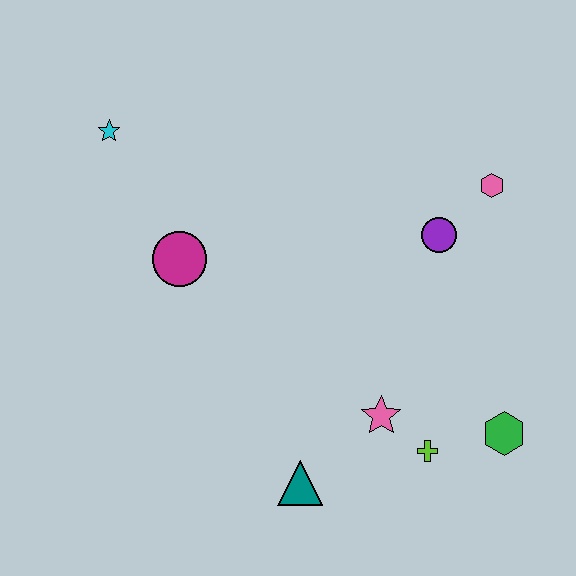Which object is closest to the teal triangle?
The pink star is closest to the teal triangle.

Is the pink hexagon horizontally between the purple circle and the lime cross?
No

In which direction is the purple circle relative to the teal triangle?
The purple circle is above the teal triangle.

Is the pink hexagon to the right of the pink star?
Yes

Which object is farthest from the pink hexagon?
The cyan star is farthest from the pink hexagon.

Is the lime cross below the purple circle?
Yes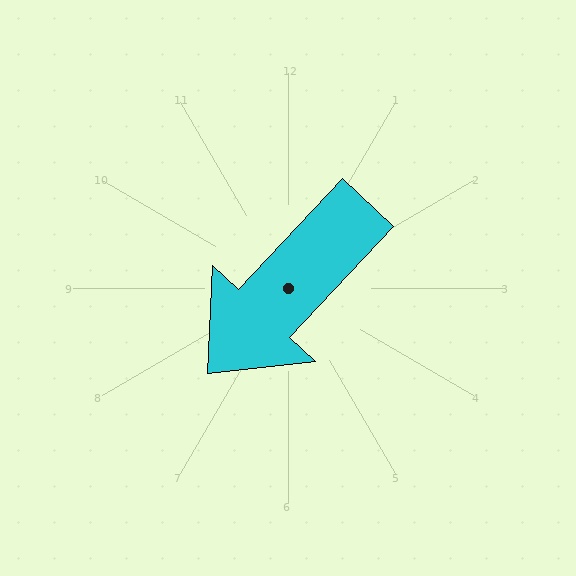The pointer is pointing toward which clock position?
Roughly 7 o'clock.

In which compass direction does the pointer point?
Southwest.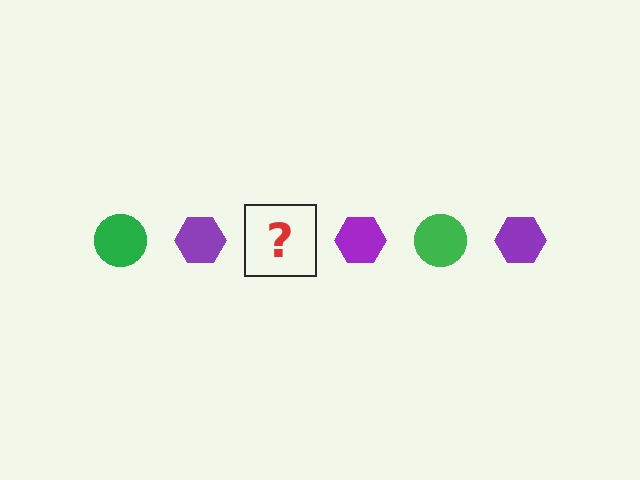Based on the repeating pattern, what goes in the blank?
The blank should be a green circle.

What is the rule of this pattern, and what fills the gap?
The rule is that the pattern alternates between green circle and purple hexagon. The gap should be filled with a green circle.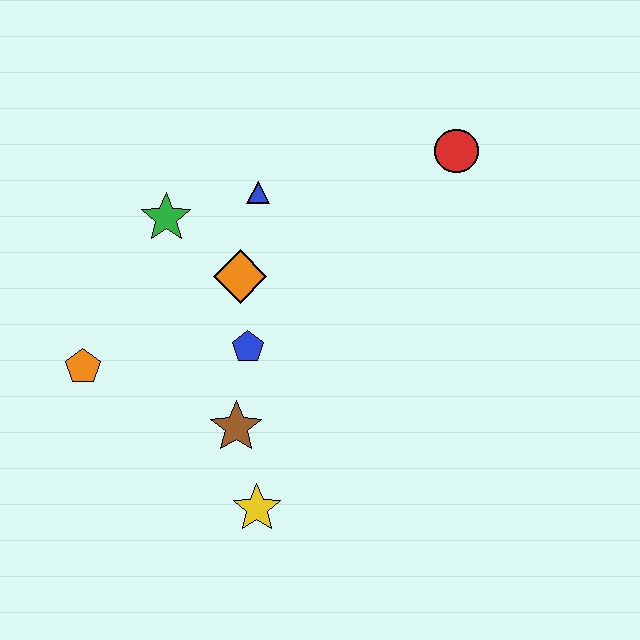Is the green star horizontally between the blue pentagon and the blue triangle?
No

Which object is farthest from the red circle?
The orange pentagon is farthest from the red circle.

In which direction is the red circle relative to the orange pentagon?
The red circle is to the right of the orange pentagon.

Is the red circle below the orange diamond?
No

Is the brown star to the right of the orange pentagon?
Yes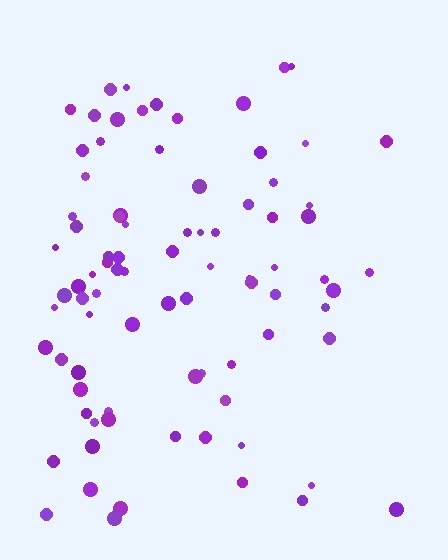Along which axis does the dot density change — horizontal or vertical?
Horizontal.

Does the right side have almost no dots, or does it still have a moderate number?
Still a moderate number, just noticeably fewer than the left.